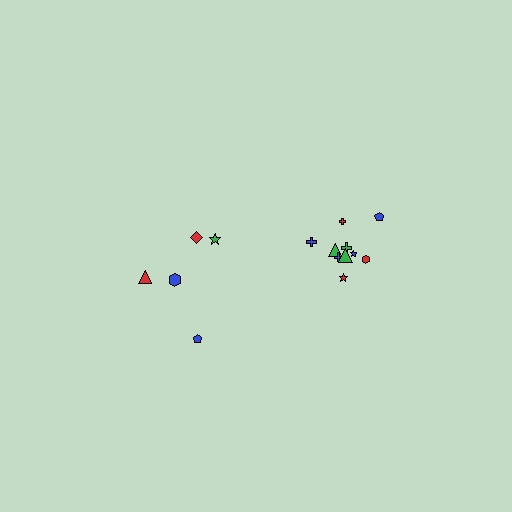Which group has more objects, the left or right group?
The right group.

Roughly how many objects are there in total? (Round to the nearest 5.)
Roughly 15 objects in total.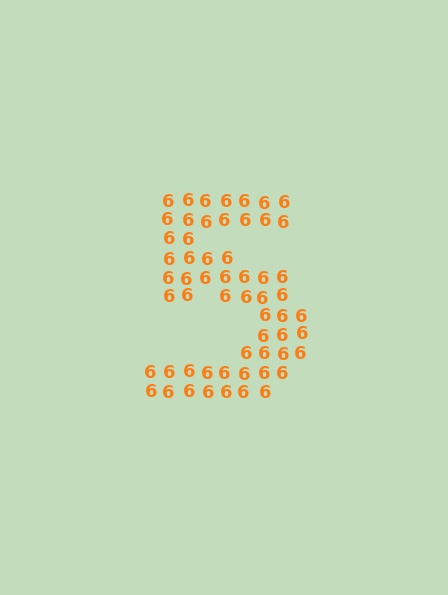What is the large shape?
The large shape is the digit 5.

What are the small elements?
The small elements are digit 6's.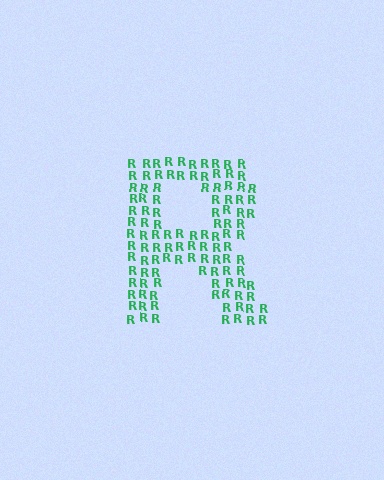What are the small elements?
The small elements are letter R's.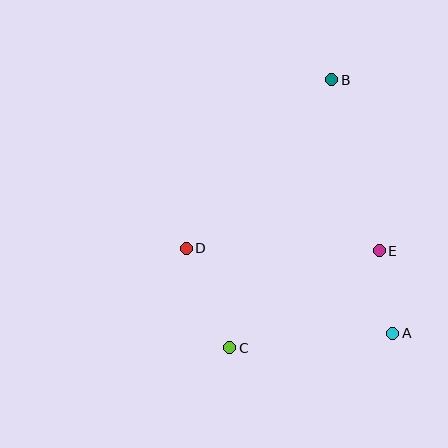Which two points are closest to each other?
Points A and E are closest to each other.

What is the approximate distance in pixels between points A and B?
The distance between A and B is approximately 260 pixels.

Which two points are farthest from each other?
Points B and C are farthest from each other.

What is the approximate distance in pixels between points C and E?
The distance between C and E is approximately 178 pixels.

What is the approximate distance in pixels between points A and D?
The distance between A and D is approximately 223 pixels.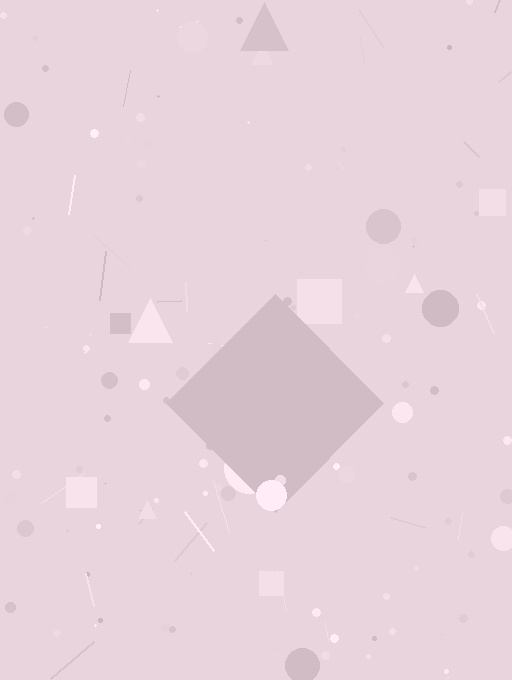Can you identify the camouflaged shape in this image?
The camouflaged shape is a diamond.